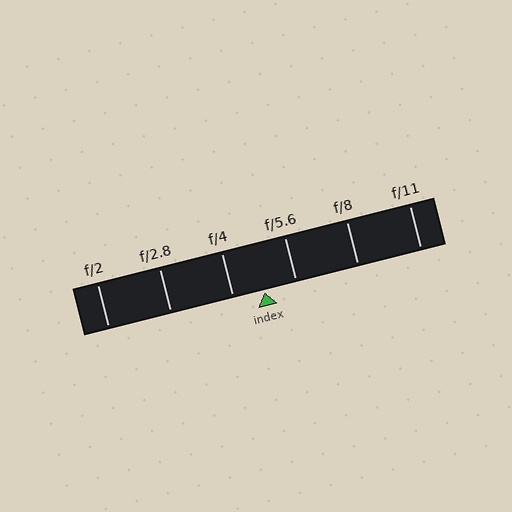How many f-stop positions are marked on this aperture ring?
There are 6 f-stop positions marked.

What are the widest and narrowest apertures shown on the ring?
The widest aperture shown is f/2 and the narrowest is f/11.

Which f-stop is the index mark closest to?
The index mark is closest to f/4.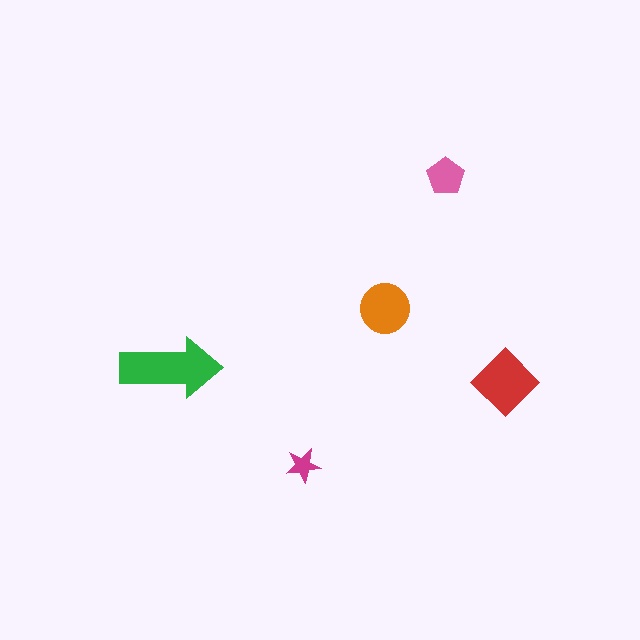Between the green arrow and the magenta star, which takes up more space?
The green arrow.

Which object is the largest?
The green arrow.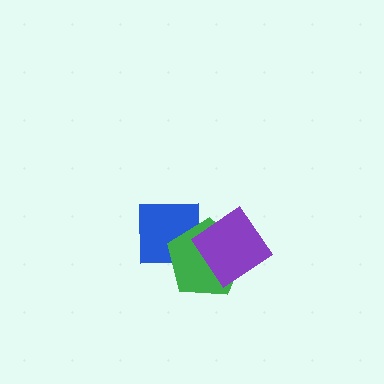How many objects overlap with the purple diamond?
2 objects overlap with the purple diamond.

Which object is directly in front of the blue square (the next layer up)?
The green pentagon is directly in front of the blue square.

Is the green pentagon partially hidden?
Yes, it is partially covered by another shape.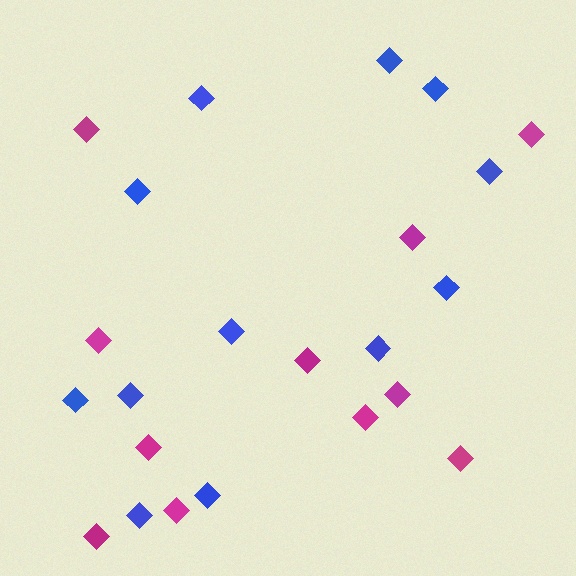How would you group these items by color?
There are 2 groups: one group of magenta diamonds (11) and one group of blue diamonds (12).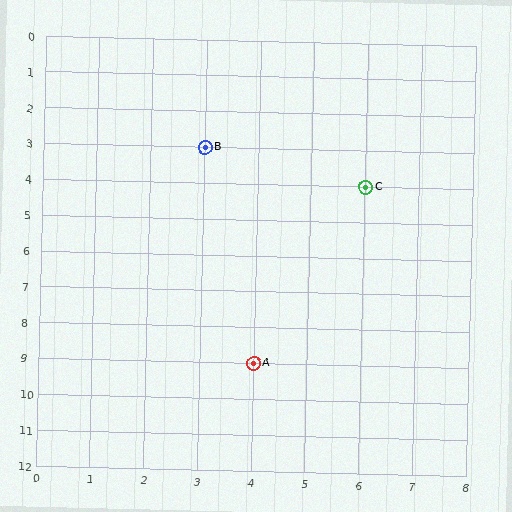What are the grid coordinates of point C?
Point C is at grid coordinates (6, 4).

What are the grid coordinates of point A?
Point A is at grid coordinates (4, 9).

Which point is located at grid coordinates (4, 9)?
Point A is at (4, 9).